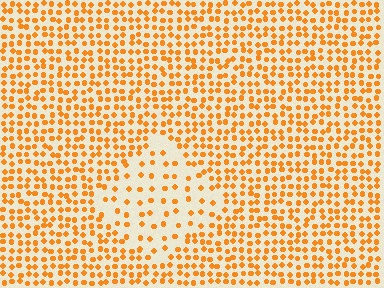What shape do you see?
I see a diamond.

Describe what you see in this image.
The image contains small orange elements arranged at two different densities. A diamond-shaped region is visible where the elements are less densely packed than the surrounding area.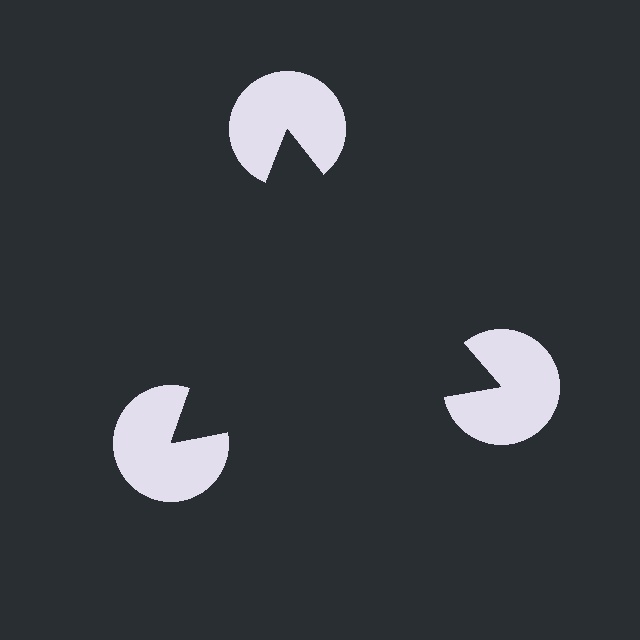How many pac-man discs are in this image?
There are 3 — one at each vertex of the illusory triangle.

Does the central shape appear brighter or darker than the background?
It typically appears slightly darker than the background, even though no actual brightness change is drawn.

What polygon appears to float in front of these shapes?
An illusory triangle — its edges are inferred from the aligned wedge cuts in the pac-man discs, not physically drawn.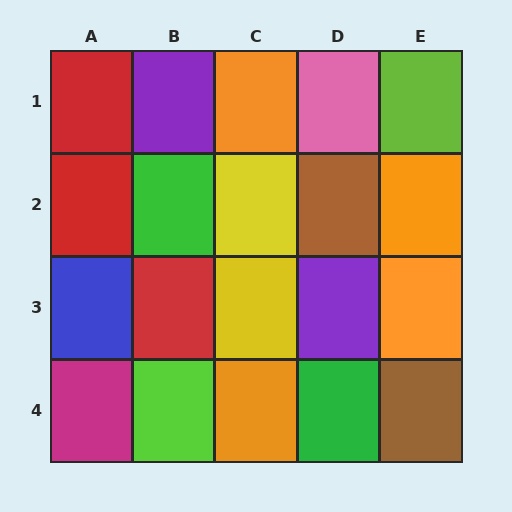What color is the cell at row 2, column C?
Yellow.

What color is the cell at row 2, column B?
Green.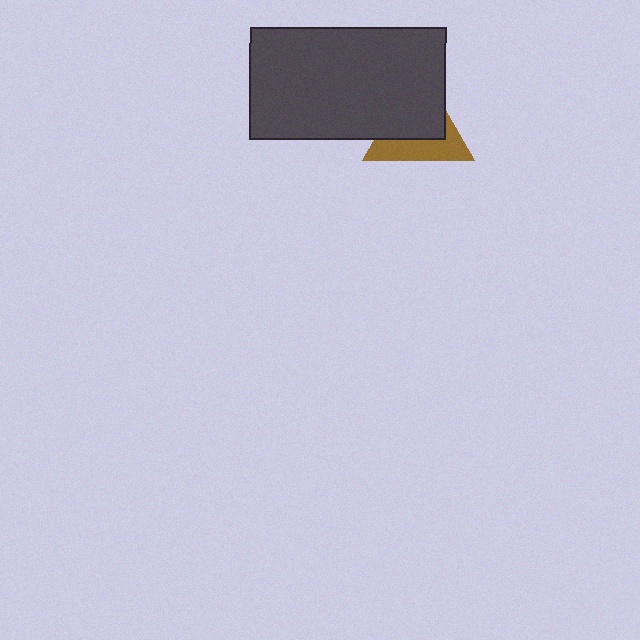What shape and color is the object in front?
The object in front is a dark gray rectangle.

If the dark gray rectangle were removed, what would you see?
You would see the complete brown triangle.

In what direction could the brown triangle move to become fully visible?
The brown triangle could move toward the lower-right. That would shift it out from behind the dark gray rectangle entirely.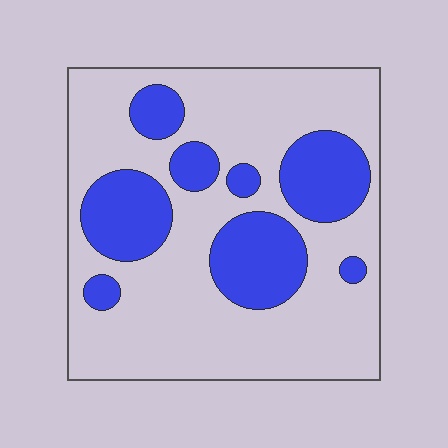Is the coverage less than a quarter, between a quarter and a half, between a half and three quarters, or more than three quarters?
Between a quarter and a half.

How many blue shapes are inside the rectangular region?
8.